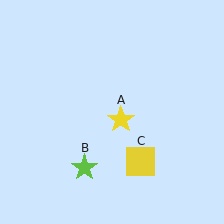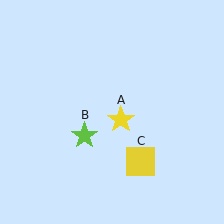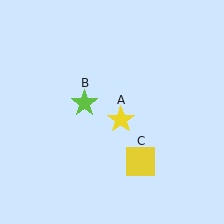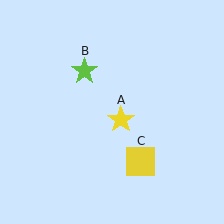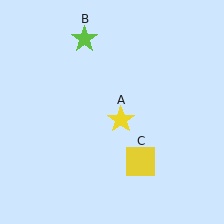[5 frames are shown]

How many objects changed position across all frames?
1 object changed position: lime star (object B).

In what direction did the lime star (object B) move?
The lime star (object B) moved up.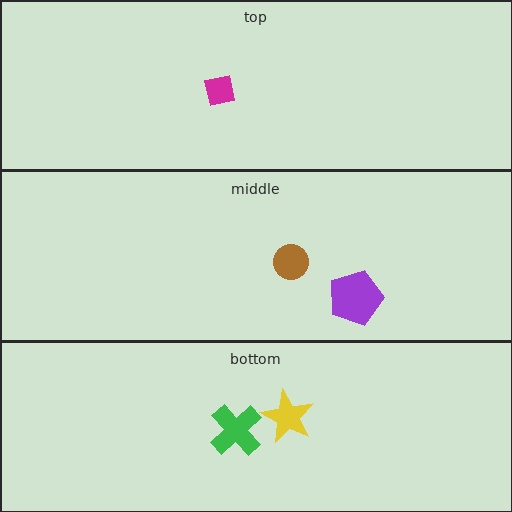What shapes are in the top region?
The magenta square.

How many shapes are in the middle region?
2.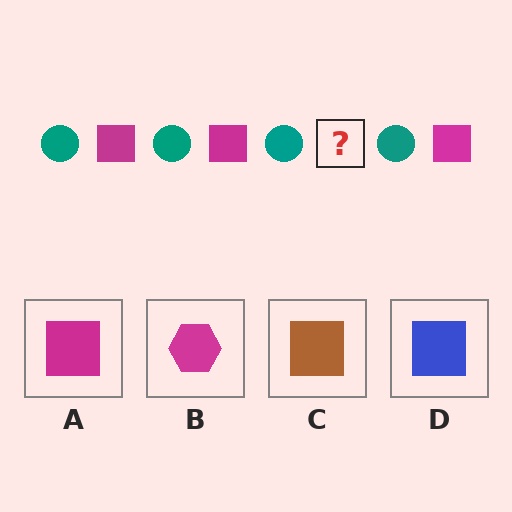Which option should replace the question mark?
Option A.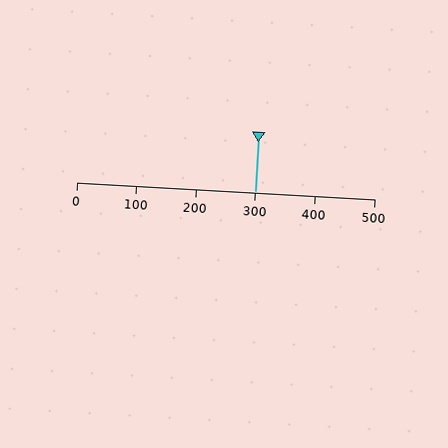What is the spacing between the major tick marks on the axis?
The major ticks are spaced 100 apart.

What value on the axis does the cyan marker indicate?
The marker indicates approximately 300.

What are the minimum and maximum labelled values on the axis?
The axis runs from 0 to 500.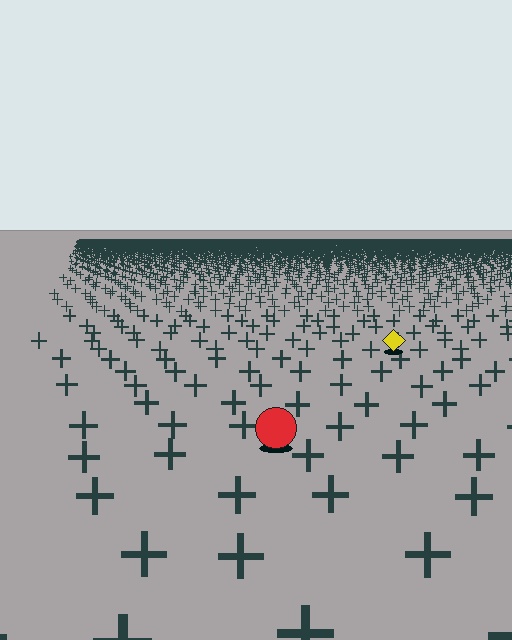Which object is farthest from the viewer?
The yellow diamond is farthest from the viewer. It appears smaller and the ground texture around it is denser.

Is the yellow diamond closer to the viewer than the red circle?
No. The red circle is closer — you can tell from the texture gradient: the ground texture is coarser near it.